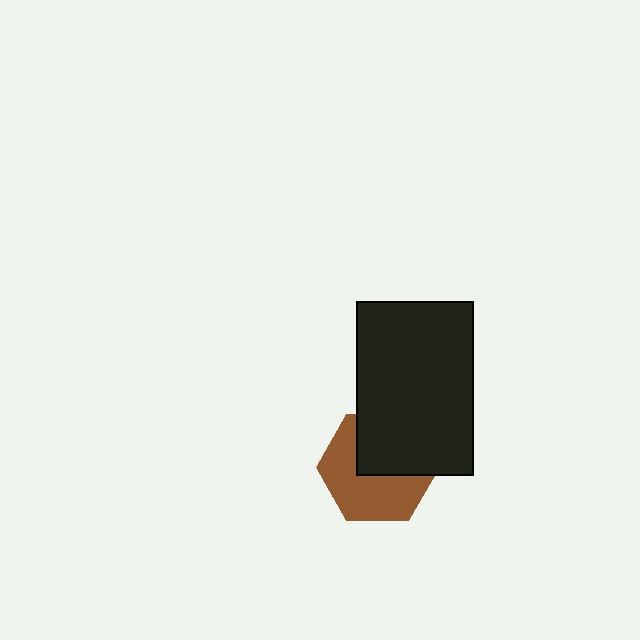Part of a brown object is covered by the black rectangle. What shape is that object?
It is a hexagon.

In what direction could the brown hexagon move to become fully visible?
The brown hexagon could move down. That would shift it out from behind the black rectangle entirely.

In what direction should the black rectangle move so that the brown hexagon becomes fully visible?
The black rectangle should move up. That is the shortest direction to clear the overlap and leave the brown hexagon fully visible.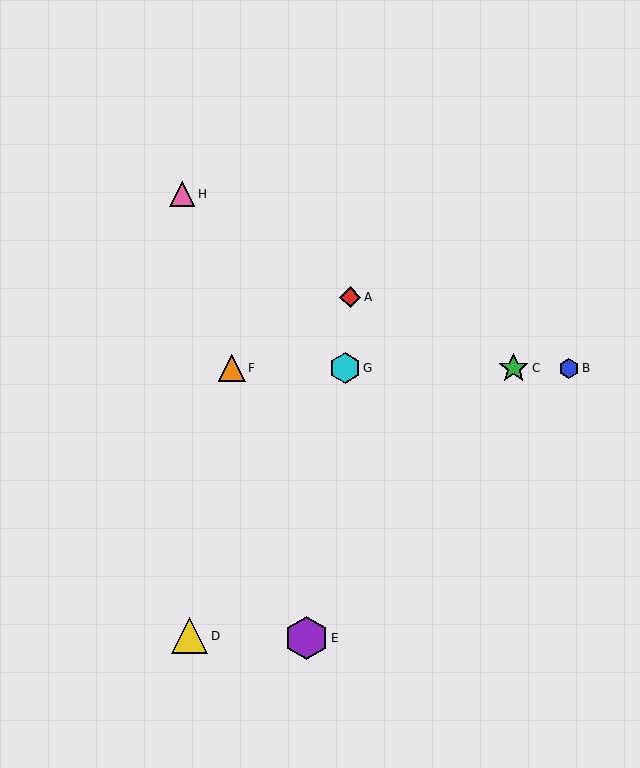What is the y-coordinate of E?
Object E is at y≈638.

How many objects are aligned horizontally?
4 objects (B, C, F, G) are aligned horizontally.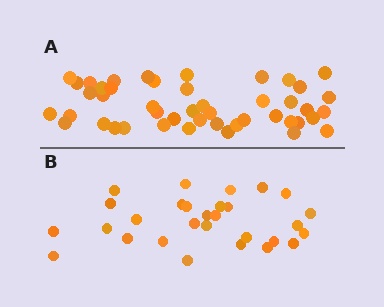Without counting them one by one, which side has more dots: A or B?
Region A (the top region) has more dots.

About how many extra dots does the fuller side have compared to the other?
Region A has approximately 15 more dots than region B.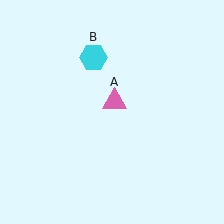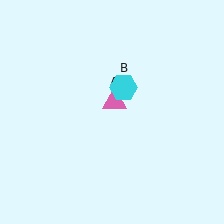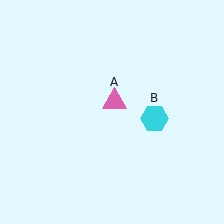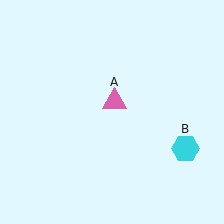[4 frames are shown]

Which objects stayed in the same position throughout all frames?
Pink triangle (object A) remained stationary.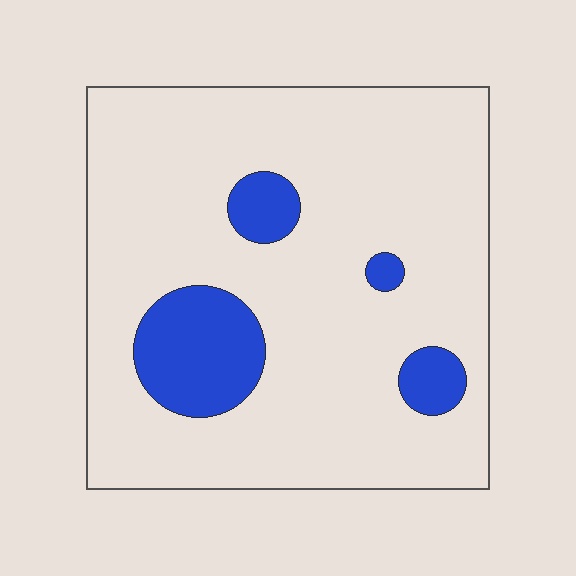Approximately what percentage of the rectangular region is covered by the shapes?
Approximately 15%.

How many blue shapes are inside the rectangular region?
4.